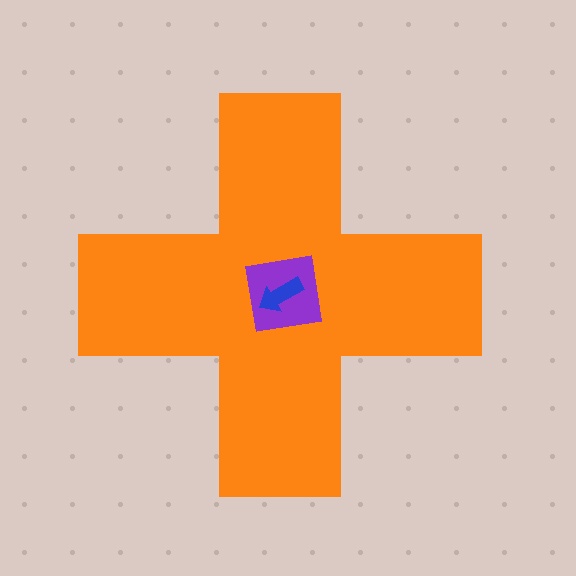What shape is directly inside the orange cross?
The purple square.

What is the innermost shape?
The blue arrow.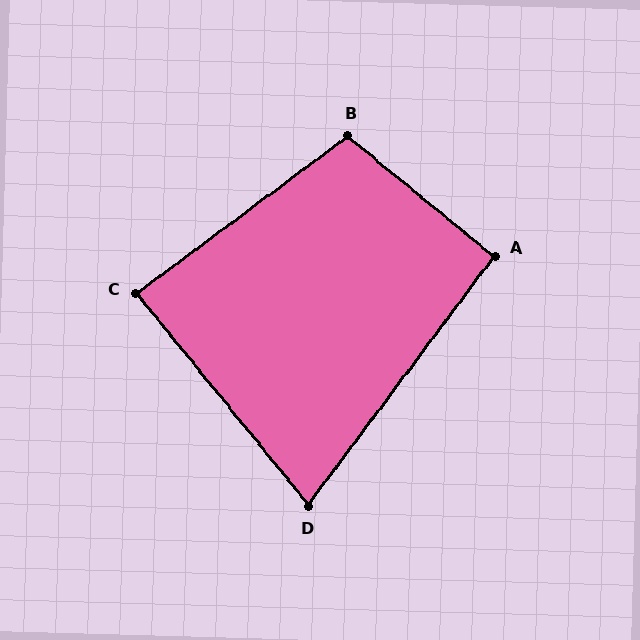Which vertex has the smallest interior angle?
D, at approximately 76 degrees.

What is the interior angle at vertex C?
Approximately 88 degrees (approximately right).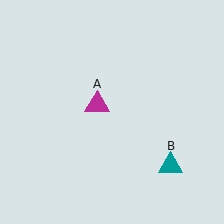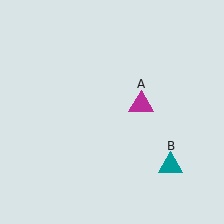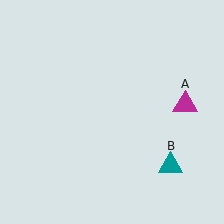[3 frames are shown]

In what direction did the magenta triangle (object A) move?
The magenta triangle (object A) moved right.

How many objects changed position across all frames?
1 object changed position: magenta triangle (object A).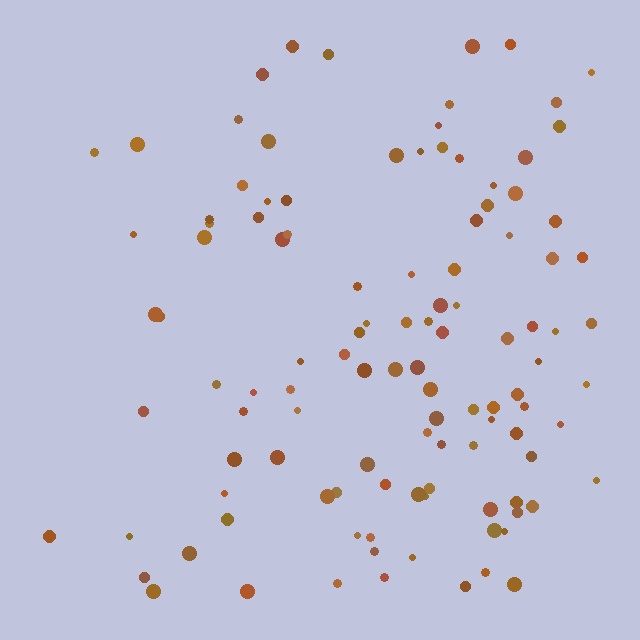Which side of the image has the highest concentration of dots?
The right.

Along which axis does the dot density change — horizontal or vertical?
Horizontal.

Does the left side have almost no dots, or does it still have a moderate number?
Still a moderate number, just noticeably fewer than the right.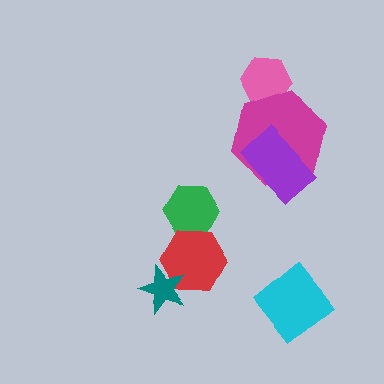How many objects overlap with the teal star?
1 object overlaps with the teal star.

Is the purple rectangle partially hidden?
No, no other shape covers it.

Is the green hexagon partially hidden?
Yes, it is partially covered by another shape.